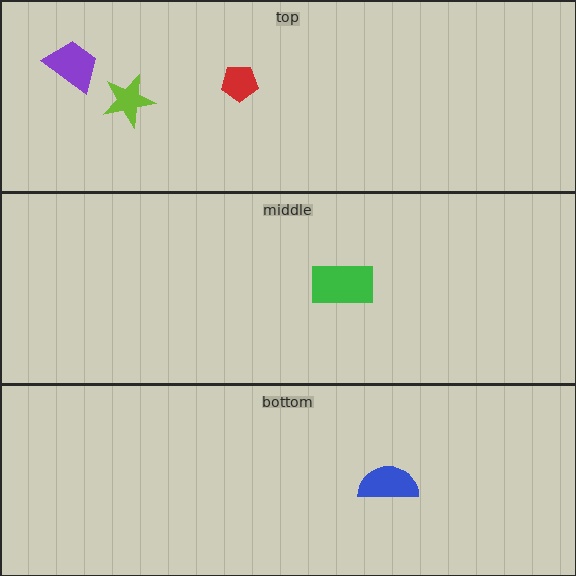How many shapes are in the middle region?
1.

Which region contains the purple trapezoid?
The top region.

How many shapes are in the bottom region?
1.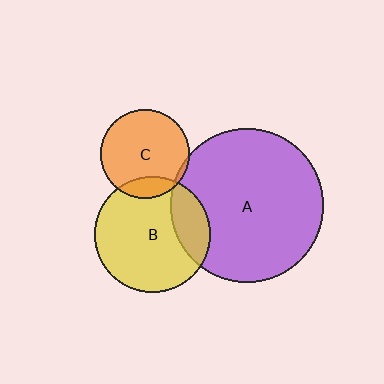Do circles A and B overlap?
Yes.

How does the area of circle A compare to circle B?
Approximately 1.8 times.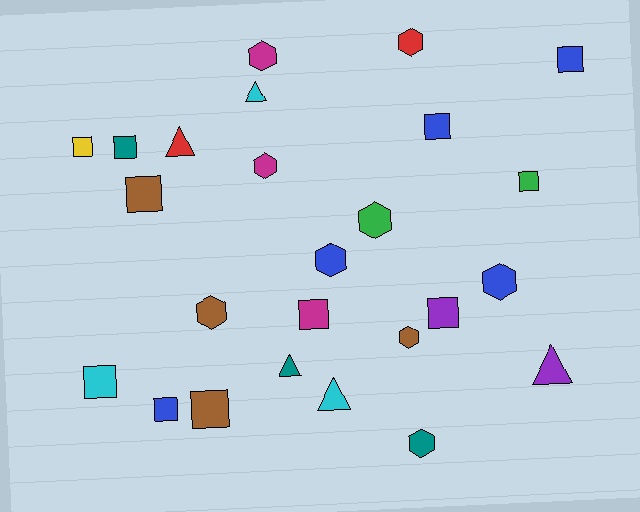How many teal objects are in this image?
There are 3 teal objects.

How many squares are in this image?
There are 11 squares.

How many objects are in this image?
There are 25 objects.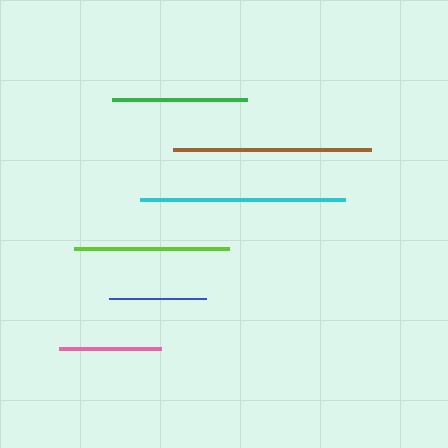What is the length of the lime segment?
The lime segment is approximately 155 pixels long.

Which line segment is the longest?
The cyan line is the longest at approximately 205 pixels.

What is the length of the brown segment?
The brown segment is approximately 198 pixels long.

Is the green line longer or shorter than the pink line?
The green line is longer than the pink line.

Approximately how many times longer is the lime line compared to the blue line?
The lime line is approximately 1.6 times the length of the blue line.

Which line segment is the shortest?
The blue line is the shortest at approximately 97 pixels.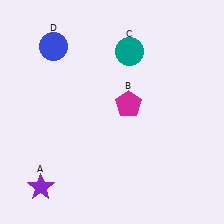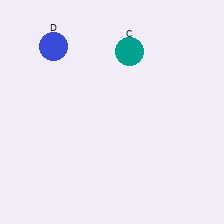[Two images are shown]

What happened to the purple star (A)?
The purple star (A) was removed in Image 2. It was in the bottom-left area of Image 1.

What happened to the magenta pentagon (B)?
The magenta pentagon (B) was removed in Image 2. It was in the top-right area of Image 1.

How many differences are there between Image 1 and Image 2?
There are 2 differences between the two images.